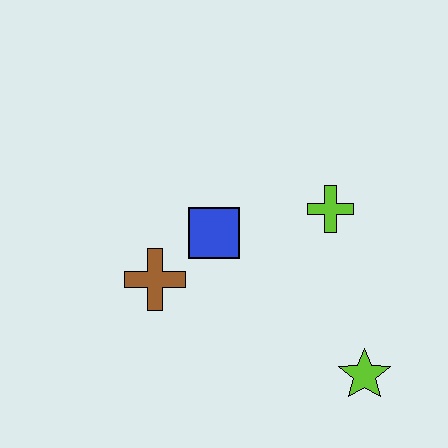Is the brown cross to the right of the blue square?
No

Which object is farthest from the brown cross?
The lime star is farthest from the brown cross.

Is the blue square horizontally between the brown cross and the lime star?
Yes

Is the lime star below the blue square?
Yes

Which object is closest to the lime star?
The lime cross is closest to the lime star.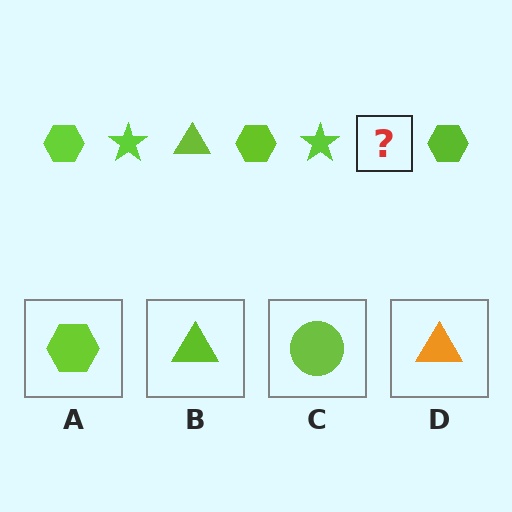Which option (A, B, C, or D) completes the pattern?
B.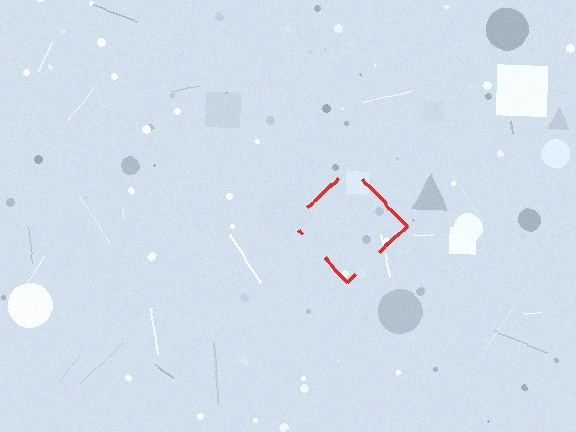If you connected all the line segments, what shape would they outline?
They would outline a diamond.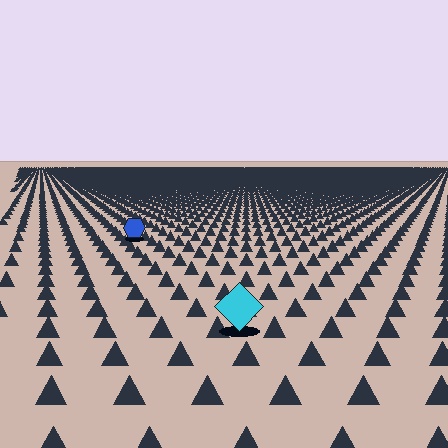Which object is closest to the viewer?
The cyan diamond is closest. The texture marks near it are larger and more spread out.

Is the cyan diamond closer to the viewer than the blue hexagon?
Yes. The cyan diamond is closer — you can tell from the texture gradient: the ground texture is coarser near it.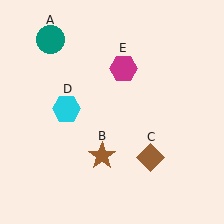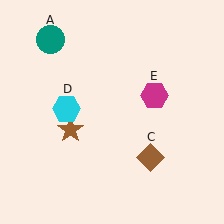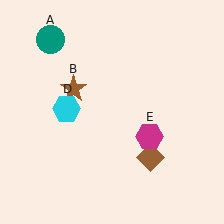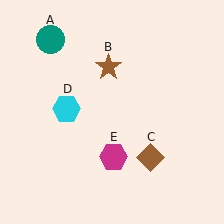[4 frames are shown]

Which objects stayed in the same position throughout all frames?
Teal circle (object A) and brown diamond (object C) and cyan hexagon (object D) remained stationary.